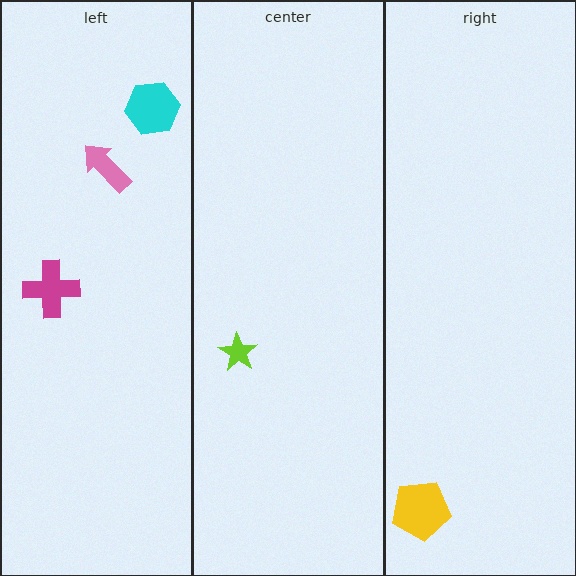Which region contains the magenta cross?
The left region.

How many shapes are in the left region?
3.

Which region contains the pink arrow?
The left region.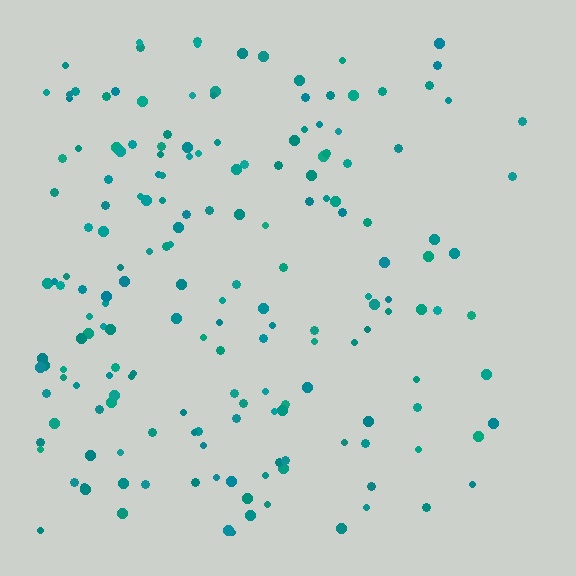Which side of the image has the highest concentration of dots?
The left.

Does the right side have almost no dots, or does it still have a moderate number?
Still a moderate number, just noticeably fewer than the left.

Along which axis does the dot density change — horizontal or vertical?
Horizontal.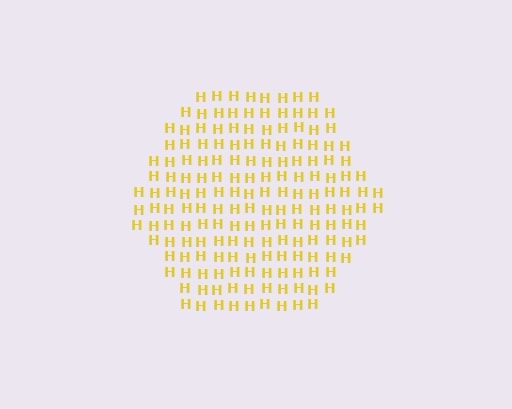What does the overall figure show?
The overall figure shows a hexagon.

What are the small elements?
The small elements are letter H's.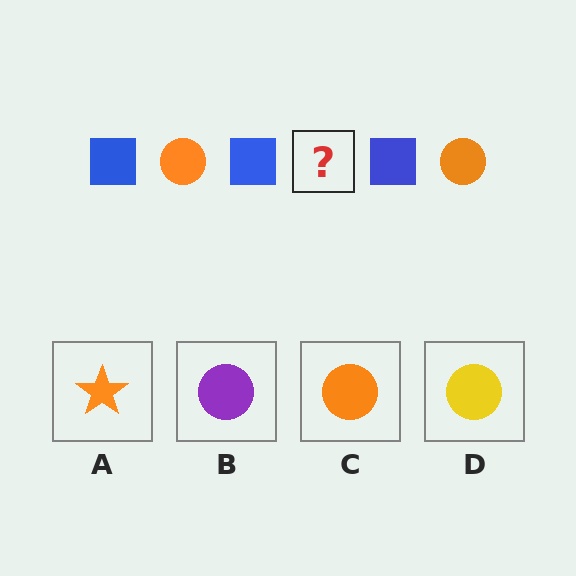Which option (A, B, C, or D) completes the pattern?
C.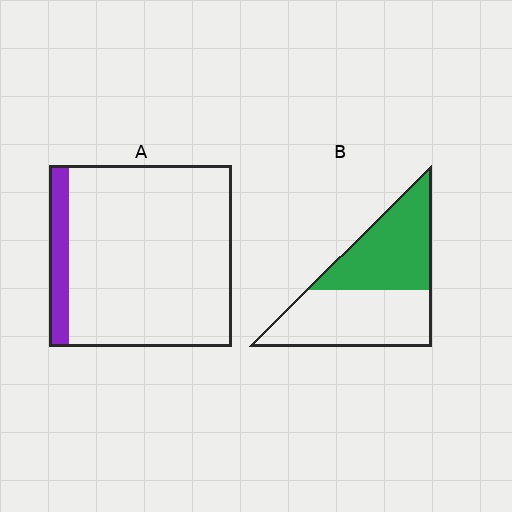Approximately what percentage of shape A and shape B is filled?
A is approximately 10% and B is approximately 45%.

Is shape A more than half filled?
No.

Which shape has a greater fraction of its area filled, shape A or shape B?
Shape B.